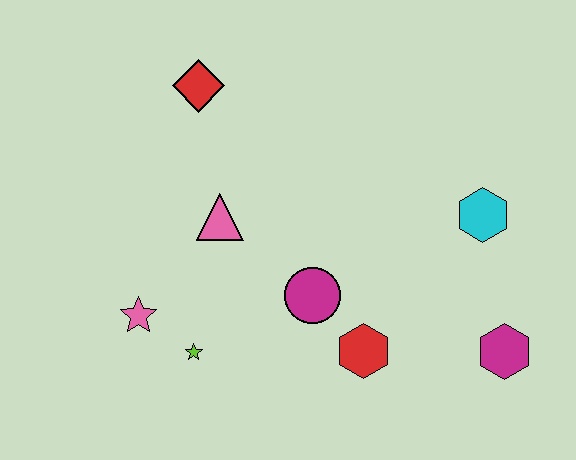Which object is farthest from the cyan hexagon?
The pink star is farthest from the cyan hexagon.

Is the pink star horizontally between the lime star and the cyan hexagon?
No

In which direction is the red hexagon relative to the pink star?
The red hexagon is to the right of the pink star.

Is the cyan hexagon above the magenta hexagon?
Yes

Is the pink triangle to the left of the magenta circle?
Yes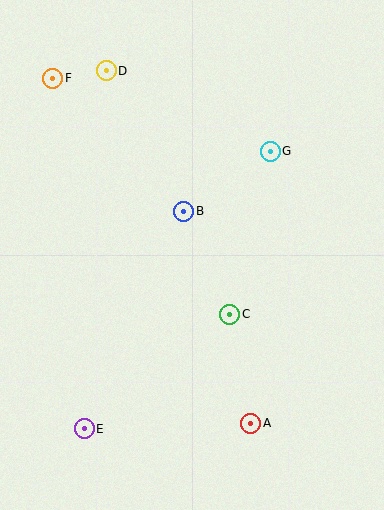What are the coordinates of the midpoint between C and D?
The midpoint between C and D is at (168, 192).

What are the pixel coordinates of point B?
Point B is at (184, 211).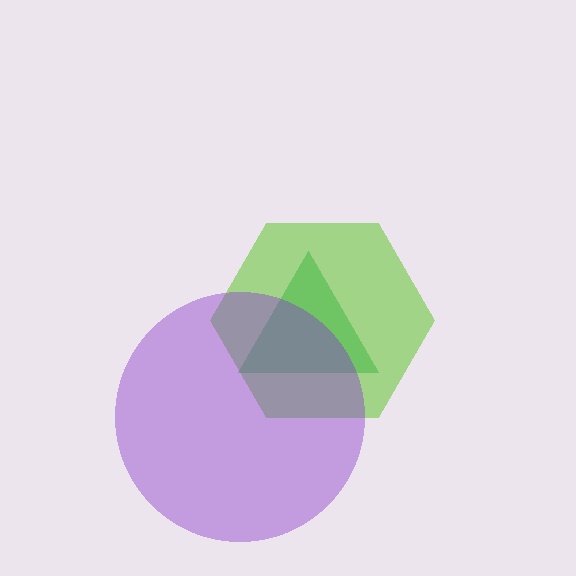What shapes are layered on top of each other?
The layered shapes are: a lime hexagon, a green triangle, a purple circle.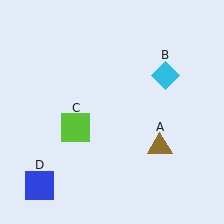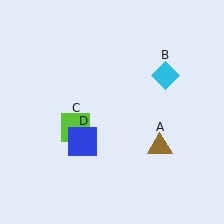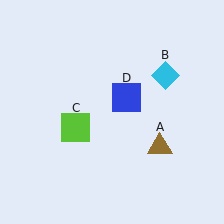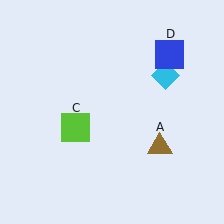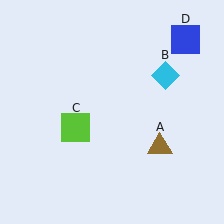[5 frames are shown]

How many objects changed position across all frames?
1 object changed position: blue square (object D).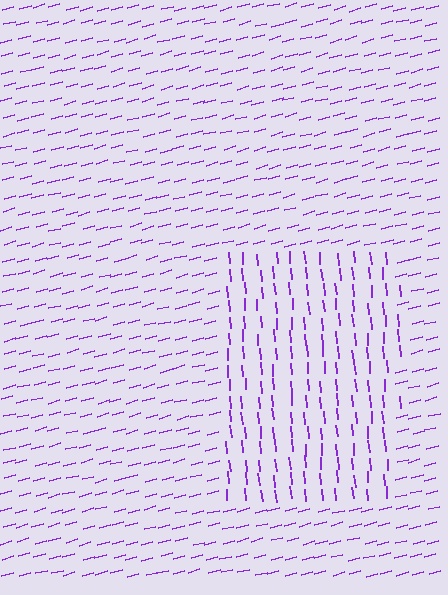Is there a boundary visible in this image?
Yes, there is a texture boundary formed by a change in line orientation.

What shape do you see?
I see a rectangle.